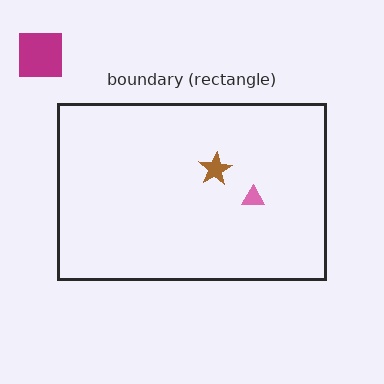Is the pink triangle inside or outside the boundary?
Inside.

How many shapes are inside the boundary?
2 inside, 1 outside.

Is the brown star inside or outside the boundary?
Inside.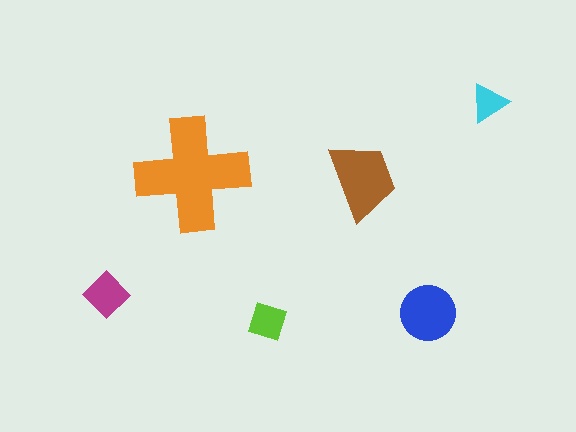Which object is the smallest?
The cyan triangle.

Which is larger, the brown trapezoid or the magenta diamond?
The brown trapezoid.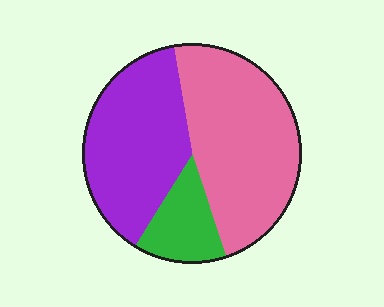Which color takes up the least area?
Green, at roughly 15%.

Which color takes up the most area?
Pink, at roughly 45%.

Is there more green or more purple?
Purple.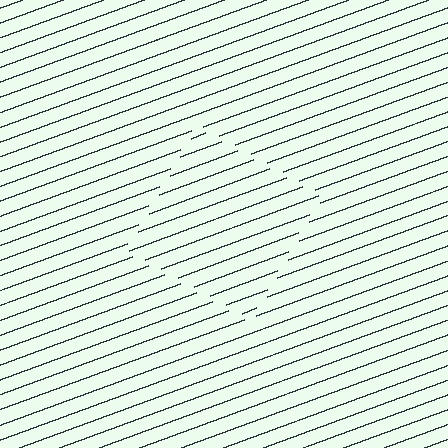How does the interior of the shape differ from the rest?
The interior of the shape contains the same grating, shifted by half a period — the contour is defined by the phase discontinuity where line-ends from the inner and outer gratings abut.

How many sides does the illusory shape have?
4 sides — the line-ends trace a square.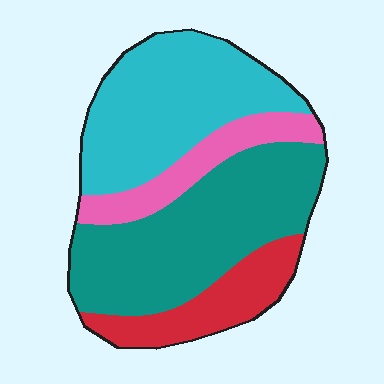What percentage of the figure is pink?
Pink takes up about one eighth (1/8) of the figure.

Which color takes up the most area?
Teal, at roughly 40%.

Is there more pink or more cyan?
Cyan.